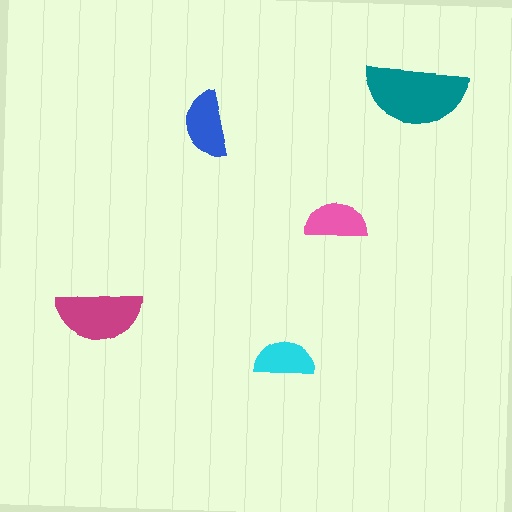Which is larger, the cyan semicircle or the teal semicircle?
The teal one.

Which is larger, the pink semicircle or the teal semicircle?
The teal one.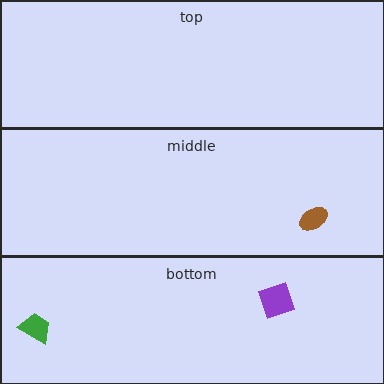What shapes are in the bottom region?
The purple diamond, the green trapezoid.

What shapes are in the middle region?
The brown ellipse.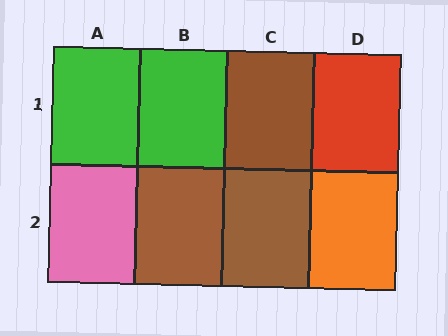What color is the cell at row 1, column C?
Brown.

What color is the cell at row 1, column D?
Red.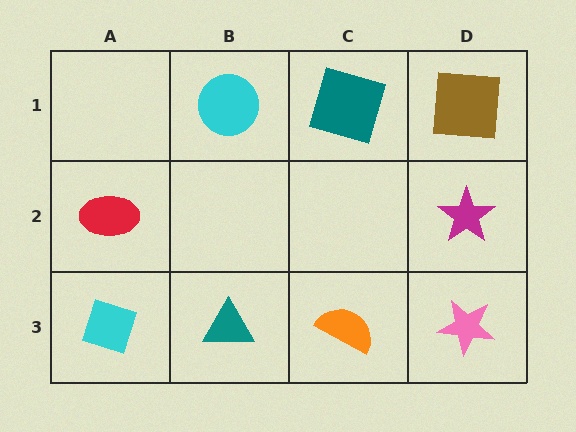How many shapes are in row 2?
2 shapes.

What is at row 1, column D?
A brown square.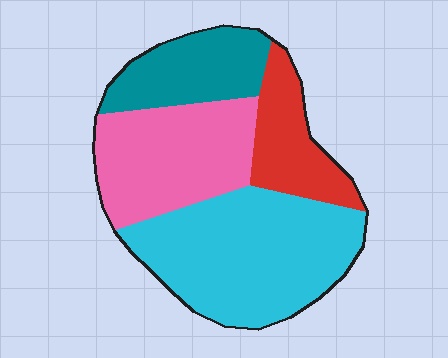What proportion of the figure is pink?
Pink takes up between a quarter and a half of the figure.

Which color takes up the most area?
Cyan, at roughly 40%.